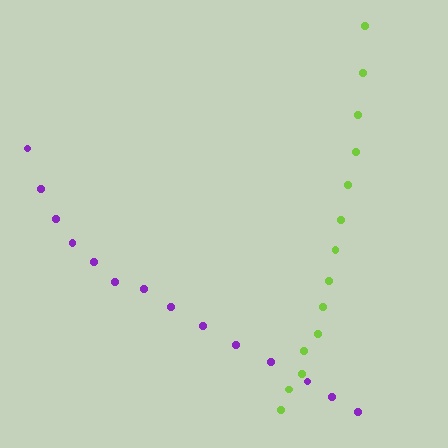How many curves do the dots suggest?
There are 2 distinct paths.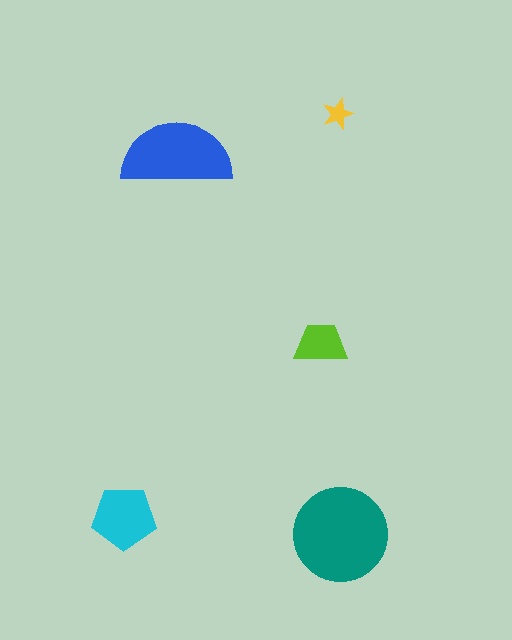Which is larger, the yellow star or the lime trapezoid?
The lime trapezoid.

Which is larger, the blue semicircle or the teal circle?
The teal circle.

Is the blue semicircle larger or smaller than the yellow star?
Larger.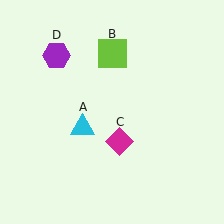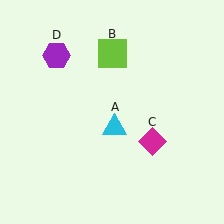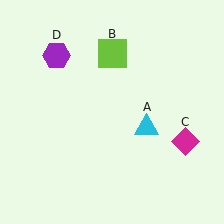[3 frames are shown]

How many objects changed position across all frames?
2 objects changed position: cyan triangle (object A), magenta diamond (object C).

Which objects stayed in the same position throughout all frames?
Lime square (object B) and purple hexagon (object D) remained stationary.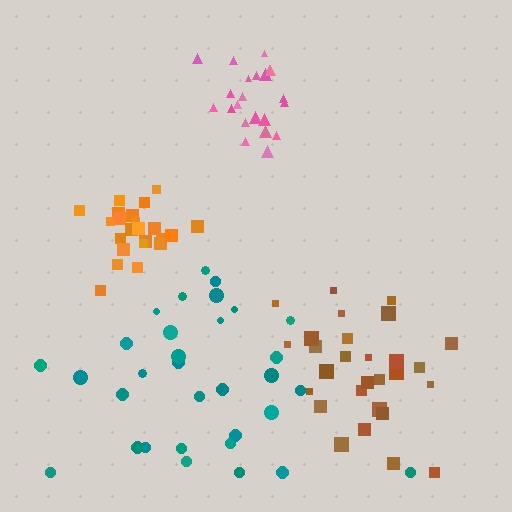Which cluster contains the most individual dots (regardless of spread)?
Teal (32).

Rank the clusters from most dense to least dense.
orange, pink, brown, teal.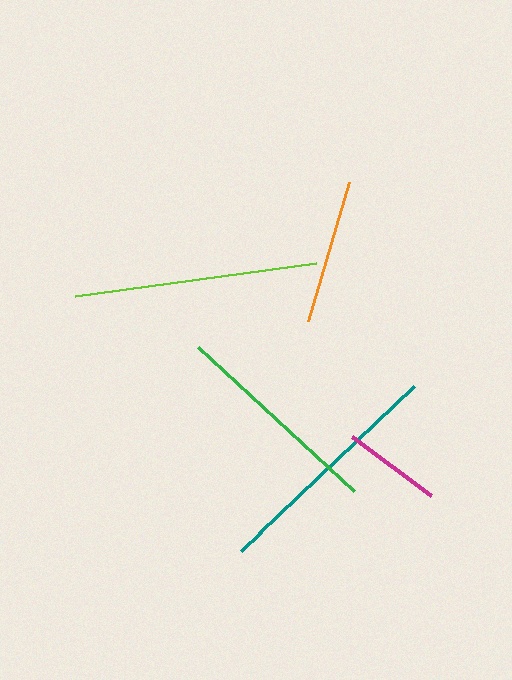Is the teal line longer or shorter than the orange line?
The teal line is longer than the orange line.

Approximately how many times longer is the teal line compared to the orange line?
The teal line is approximately 1.6 times the length of the orange line.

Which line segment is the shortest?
The magenta line is the shortest at approximately 99 pixels.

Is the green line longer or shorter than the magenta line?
The green line is longer than the magenta line.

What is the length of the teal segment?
The teal segment is approximately 240 pixels long.